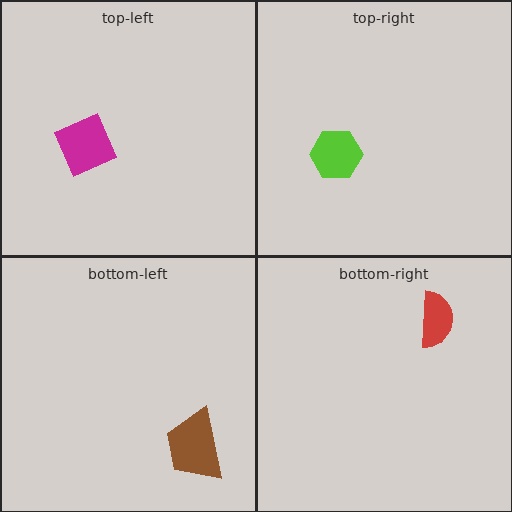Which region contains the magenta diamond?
The top-left region.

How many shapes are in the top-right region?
1.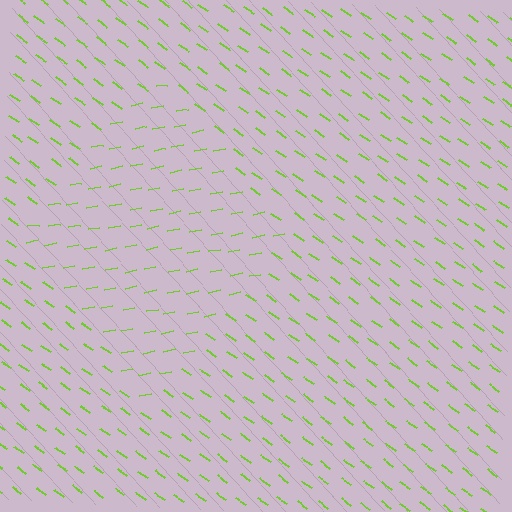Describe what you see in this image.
The image is filled with small lime line segments. A diamond region in the image has lines oriented differently from the surrounding lines, creating a visible texture boundary.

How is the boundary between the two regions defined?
The boundary is defined purely by a change in line orientation (approximately 45 degrees difference). All lines are the same color and thickness.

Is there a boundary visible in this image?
Yes, there is a texture boundary formed by a change in line orientation.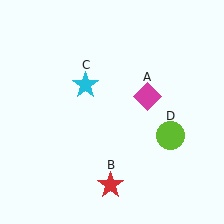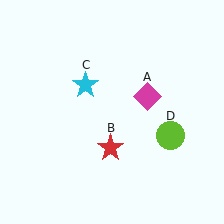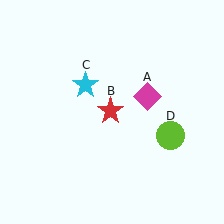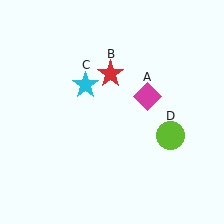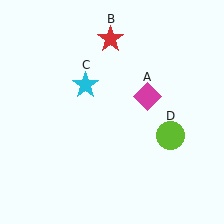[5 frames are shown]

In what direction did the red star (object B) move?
The red star (object B) moved up.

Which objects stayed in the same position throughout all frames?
Magenta diamond (object A) and cyan star (object C) and lime circle (object D) remained stationary.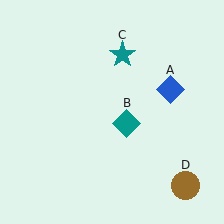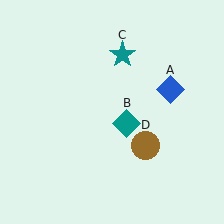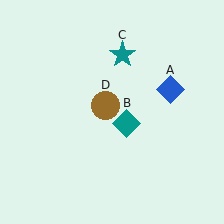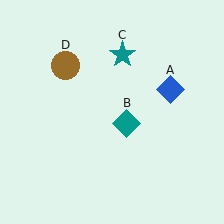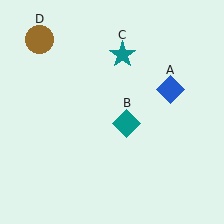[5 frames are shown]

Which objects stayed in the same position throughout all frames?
Blue diamond (object A) and teal diamond (object B) and teal star (object C) remained stationary.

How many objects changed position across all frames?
1 object changed position: brown circle (object D).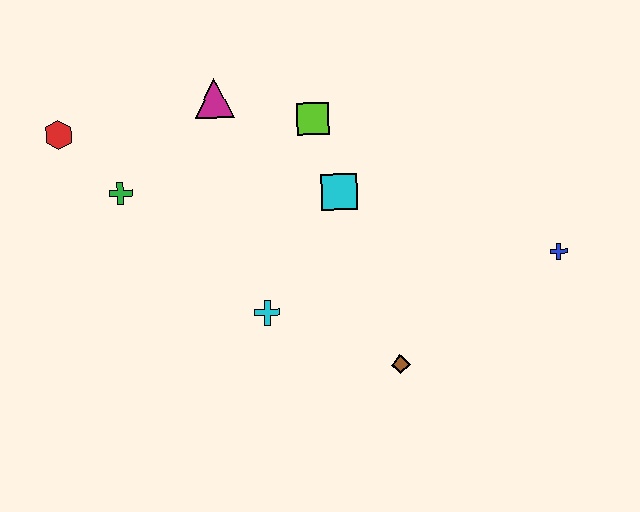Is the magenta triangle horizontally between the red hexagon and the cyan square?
Yes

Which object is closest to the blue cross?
The brown diamond is closest to the blue cross.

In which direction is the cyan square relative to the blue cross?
The cyan square is to the left of the blue cross.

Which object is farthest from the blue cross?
The red hexagon is farthest from the blue cross.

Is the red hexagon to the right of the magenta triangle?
No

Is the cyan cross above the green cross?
No